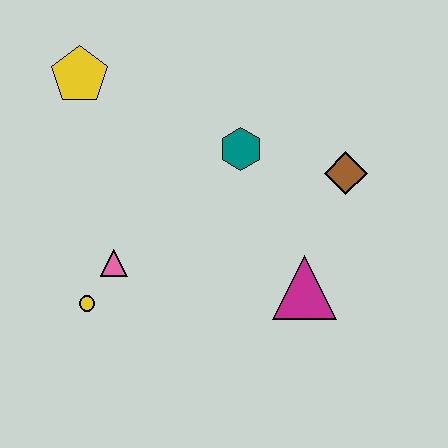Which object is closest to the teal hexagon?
The brown diamond is closest to the teal hexagon.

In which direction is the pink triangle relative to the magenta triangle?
The pink triangle is to the left of the magenta triangle.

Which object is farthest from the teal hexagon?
The yellow circle is farthest from the teal hexagon.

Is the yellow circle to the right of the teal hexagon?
No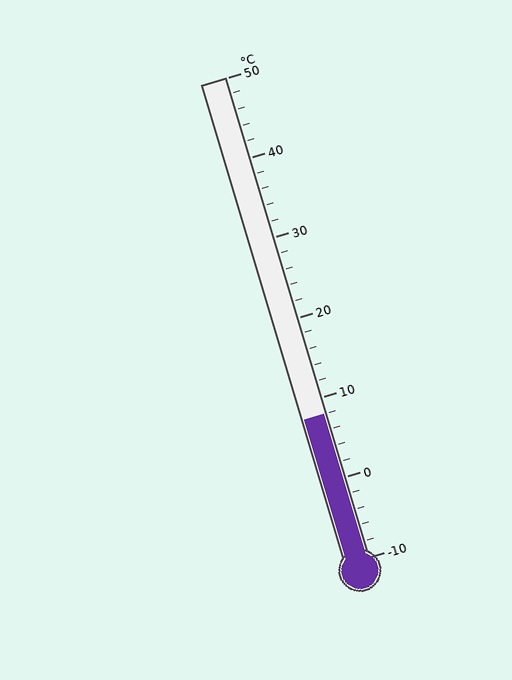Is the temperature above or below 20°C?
The temperature is below 20°C.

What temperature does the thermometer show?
The thermometer shows approximately 8°C.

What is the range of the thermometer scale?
The thermometer scale ranges from -10°C to 50°C.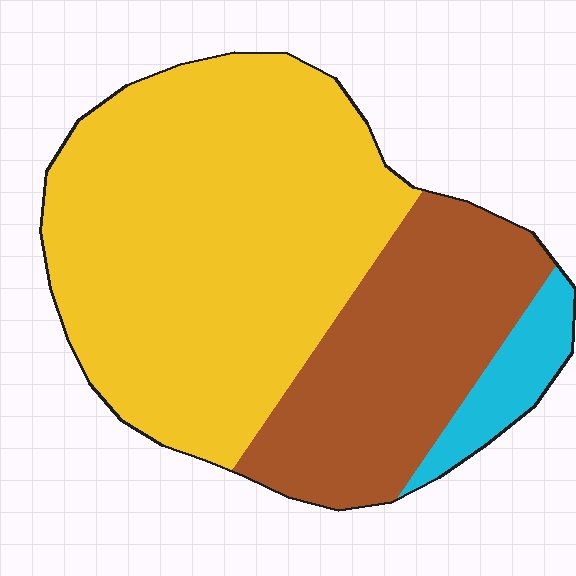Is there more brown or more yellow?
Yellow.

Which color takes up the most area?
Yellow, at roughly 60%.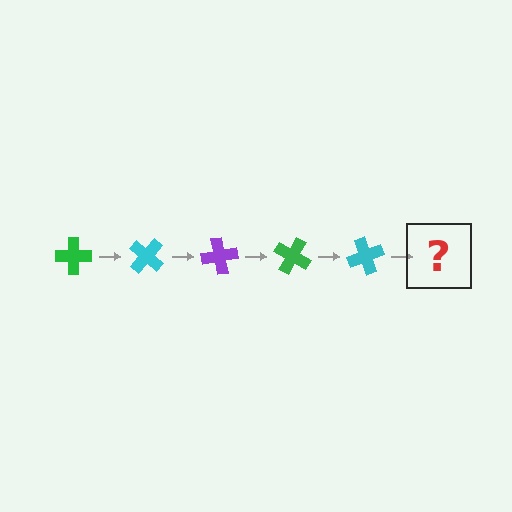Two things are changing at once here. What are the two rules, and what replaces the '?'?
The two rules are that it rotates 40 degrees each step and the color cycles through green, cyan, and purple. The '?' should be a purple cross, rotated 200 degrees from the start.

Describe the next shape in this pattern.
It should be a purple cross, rotated 200 degrees from the start.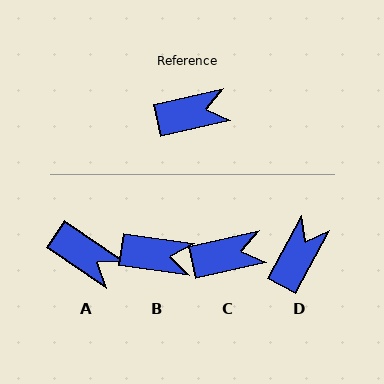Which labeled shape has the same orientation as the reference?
C.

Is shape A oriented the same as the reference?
No, it is off by about 47 degrees.